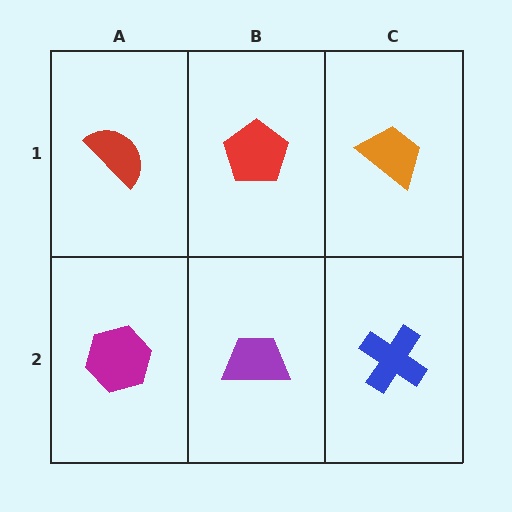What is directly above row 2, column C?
An orange trapezoid.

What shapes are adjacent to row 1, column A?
A magenta hexagon (row 2, column A), a red pentagon (row 1, column B).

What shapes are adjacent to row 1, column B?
A purple trapezoid (row 2, column B), a red semicircle (row 1, column A), an orange trapezoid (row 1, column C).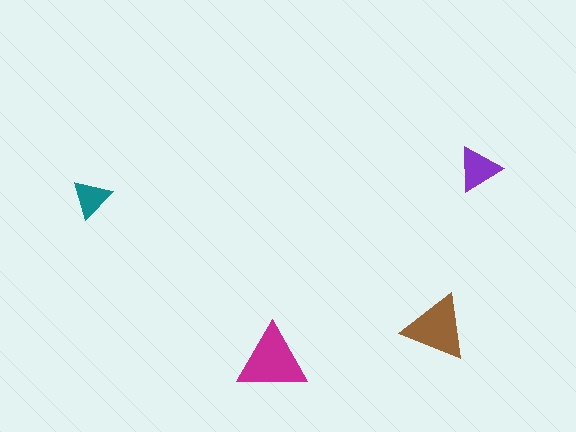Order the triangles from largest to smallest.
the magenta one, the brown one, the purple one, the teal one.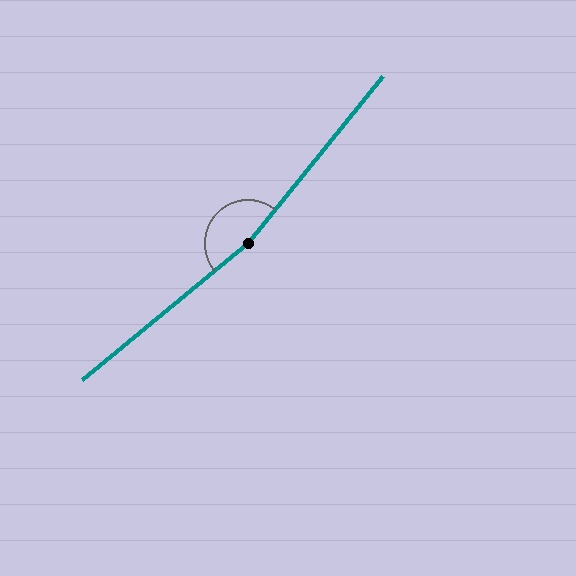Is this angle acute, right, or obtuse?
It is obtuse.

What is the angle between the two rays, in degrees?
Approximately 169 degrees.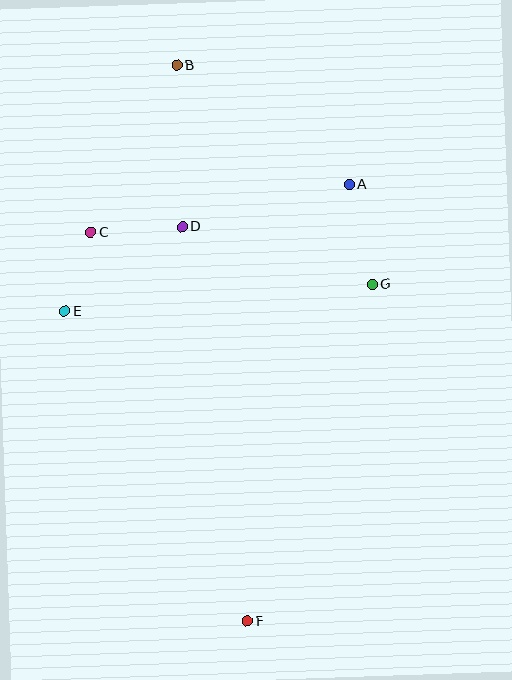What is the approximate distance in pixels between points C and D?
The distance between C and D is approximately 92 pixels.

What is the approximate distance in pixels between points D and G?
The distance between D and G is approximately 198 pixels.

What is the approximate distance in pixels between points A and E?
The distance between A and E is approximately 311 pixels.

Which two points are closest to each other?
Points C and E are closest to each other.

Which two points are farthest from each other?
Points B and F are farthest from each other.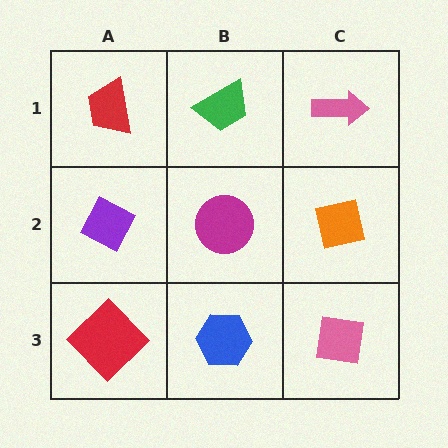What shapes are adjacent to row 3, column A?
A purple diamond (row 2, column A), a blue hexagon (row 3, column B).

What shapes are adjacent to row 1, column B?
A magenta circle (row 2, column B), a red trapezoid (row 1, column A), a pink arrow (row 1, column C).